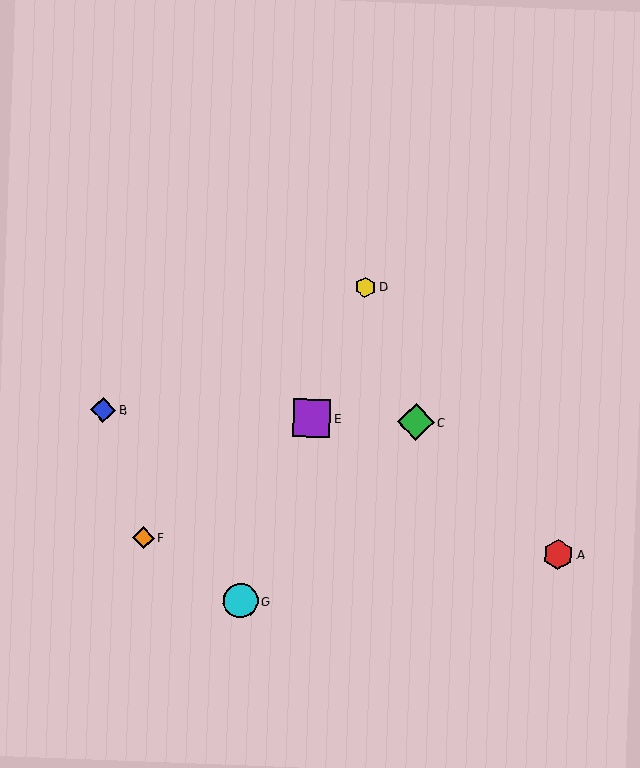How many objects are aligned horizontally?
3 objects (B, C, E) are aligned horizontally.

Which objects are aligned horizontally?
Objects B, C, E are aligned horizontally.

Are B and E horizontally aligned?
Yes, both are at y≈410.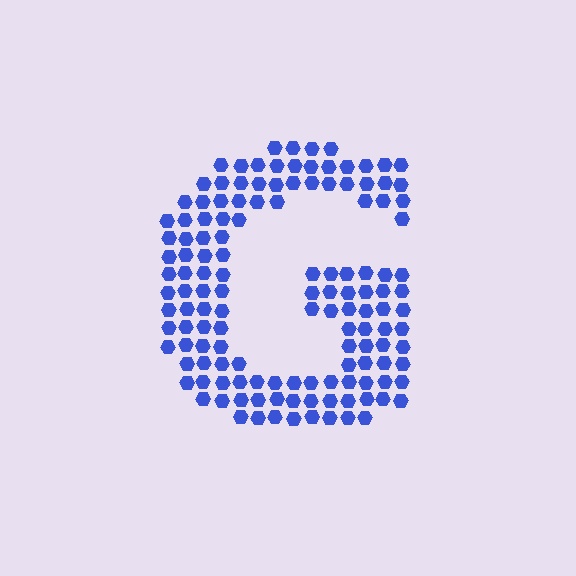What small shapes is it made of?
It is made of small hexagons.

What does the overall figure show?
The overall figure shows the letter G.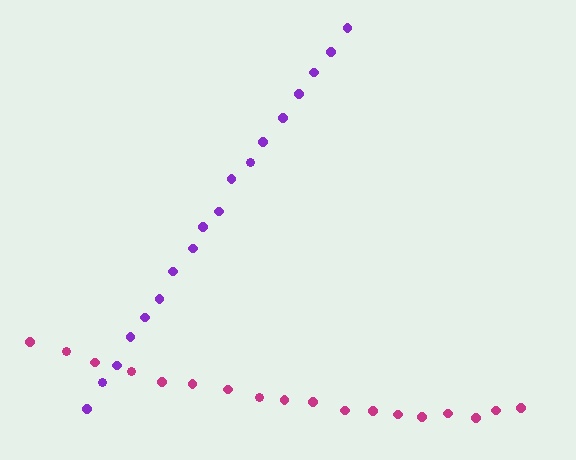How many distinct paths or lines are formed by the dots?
There are 2 distinct paths.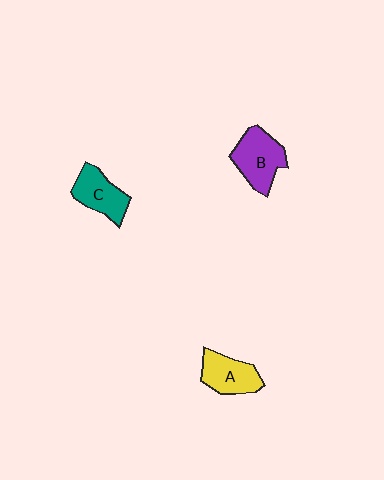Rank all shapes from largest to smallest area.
From largest to smallest: B (purple), A (yellow), C (teal).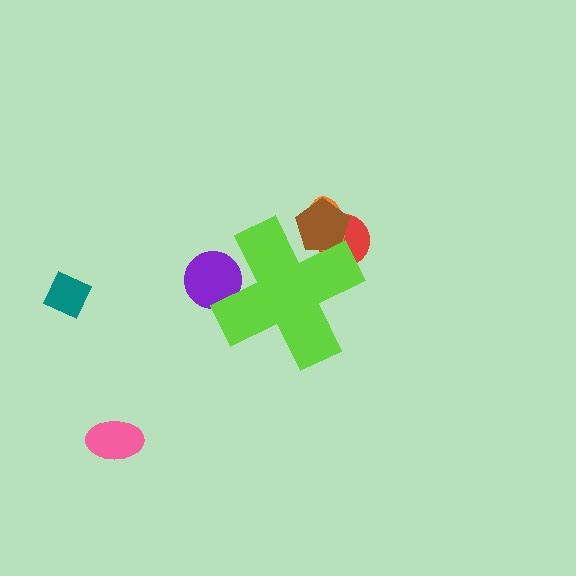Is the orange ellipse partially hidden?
Yes, the orange ellipse is partially hidden behind the lime cross.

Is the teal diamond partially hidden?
No, the teal diamond is fully visible.